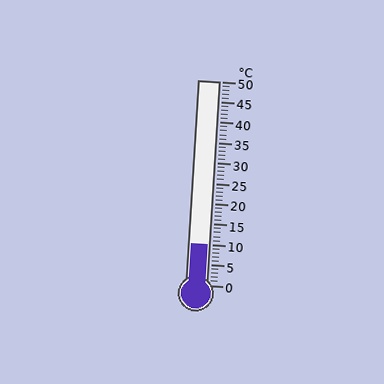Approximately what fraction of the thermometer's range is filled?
The thermometer is filled to approximately 20% of its range.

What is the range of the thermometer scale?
The thermometer scale ranges from 0°C to 50°C.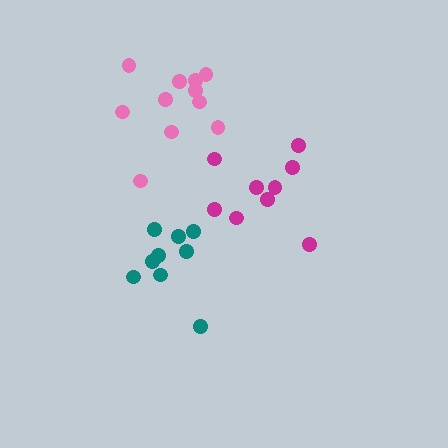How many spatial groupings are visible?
There are 3 spatial groupings.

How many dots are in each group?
Group 1: 9 dots, Group 2: 9 dots, Group 3: 11 dots (29 total).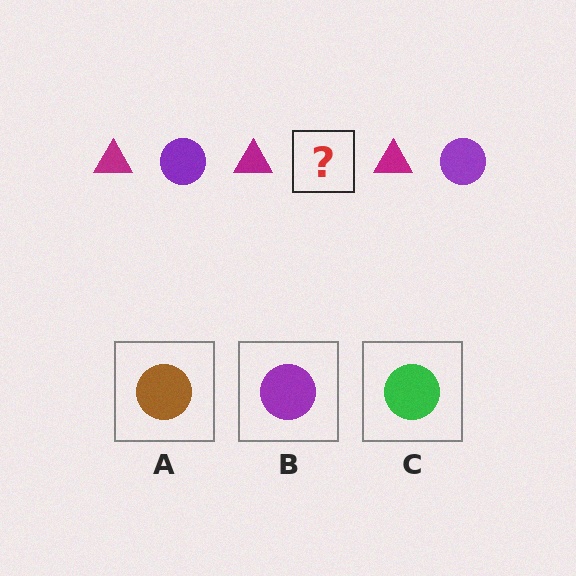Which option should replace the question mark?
Option B.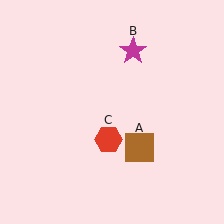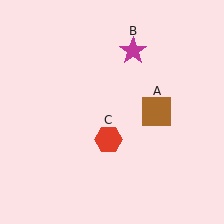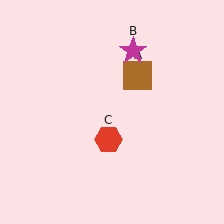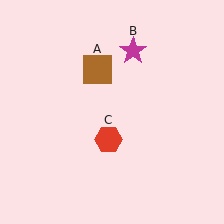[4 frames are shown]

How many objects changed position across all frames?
1 object changed position: brown square (object A).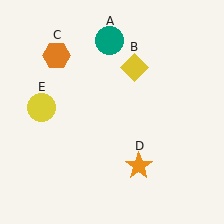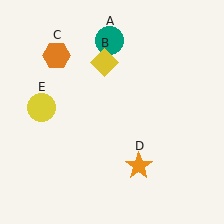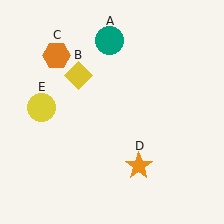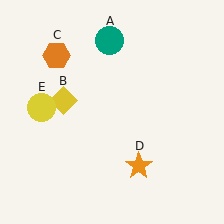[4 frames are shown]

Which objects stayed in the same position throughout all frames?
Teal circle (object A) and orange hexagon (object C) and orange star (object D) and yellow circle (object E) remained stationary.